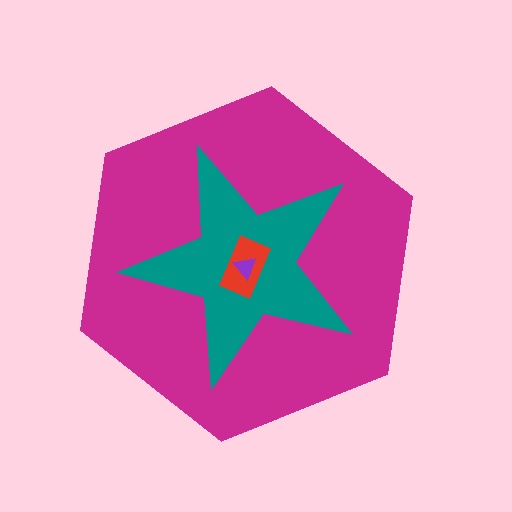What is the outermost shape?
The magenta hexagon.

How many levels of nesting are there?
4.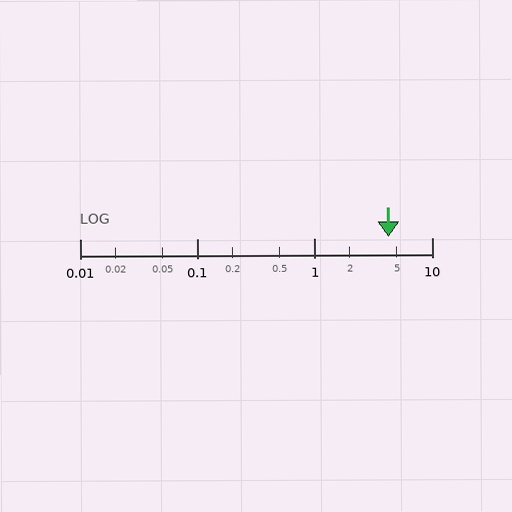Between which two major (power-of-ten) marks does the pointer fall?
The pointer is between 1 and 10.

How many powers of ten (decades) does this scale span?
The scale spans 3 decades, from 0.01 to 10.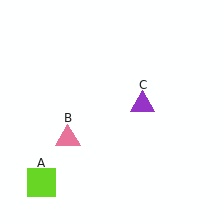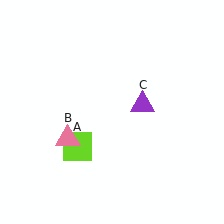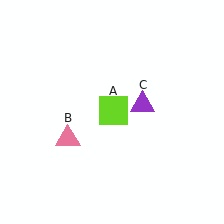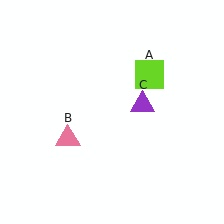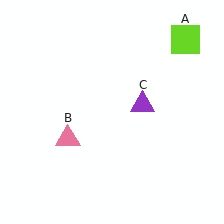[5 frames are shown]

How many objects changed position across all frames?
1 object changed position: lime square (object A).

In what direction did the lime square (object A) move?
The lime square (object A) moved up and to the right.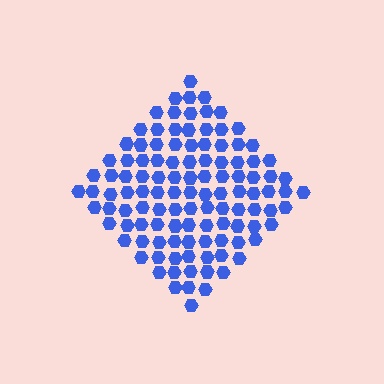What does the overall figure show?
The overall figure shows a diamond.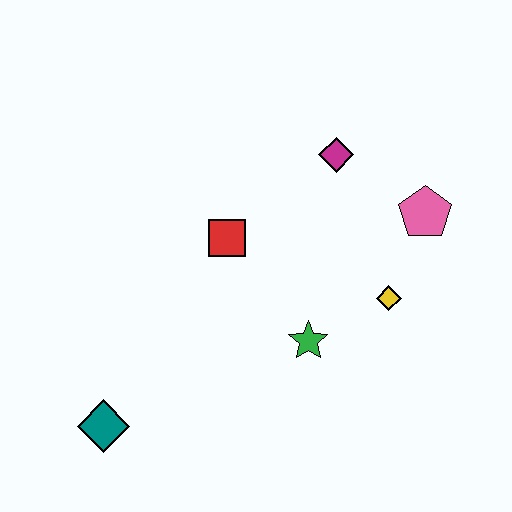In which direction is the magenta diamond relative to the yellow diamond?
The magenta diamond is above the yellow diamond.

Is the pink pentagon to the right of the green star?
Yes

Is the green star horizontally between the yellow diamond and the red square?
Yes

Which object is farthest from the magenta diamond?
The teal diamond is farthest from the magenta diamond.